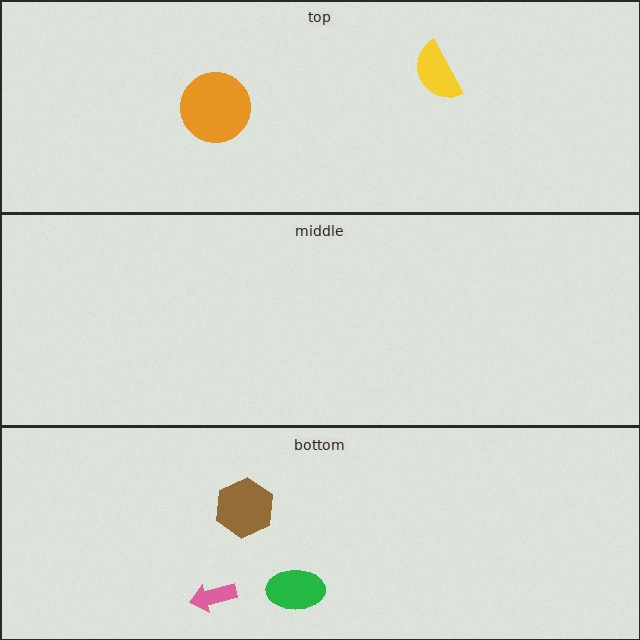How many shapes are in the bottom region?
3.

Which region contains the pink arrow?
The bottom region.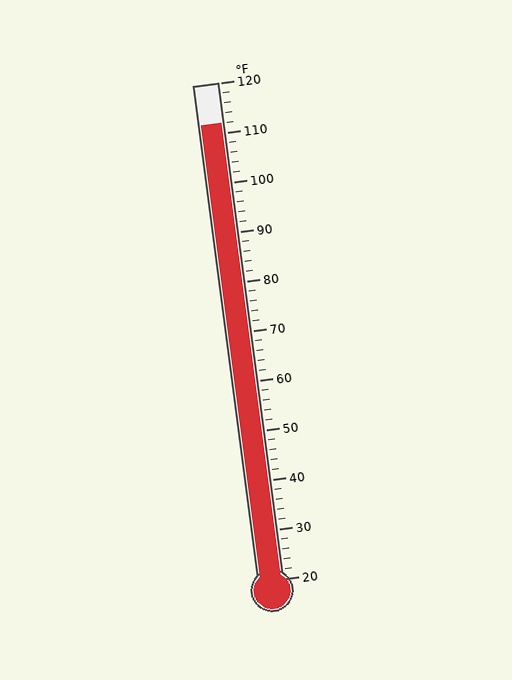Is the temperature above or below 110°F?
The temperature is above 110°F.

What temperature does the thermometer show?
The thermometer shows approximately 112°F.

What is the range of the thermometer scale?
The thermometer scale ranges from 20°F to 120°F.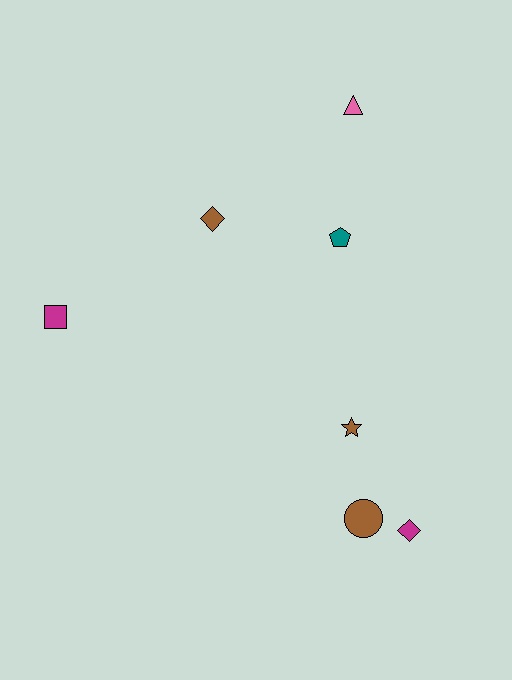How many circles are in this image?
There is 1 circle.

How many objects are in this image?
There are 7 objects.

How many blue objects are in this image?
There are no blue objects.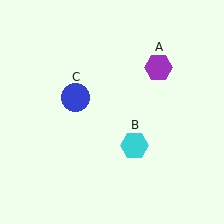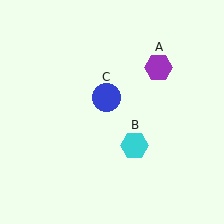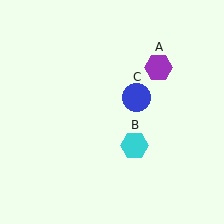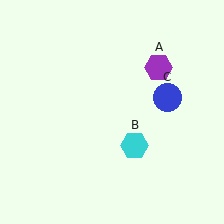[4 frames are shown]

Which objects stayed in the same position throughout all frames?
Purple hexagon (object A) and cyan hexagon (object B) remained stationary.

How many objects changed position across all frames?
1 object changed position: blue circle (object C).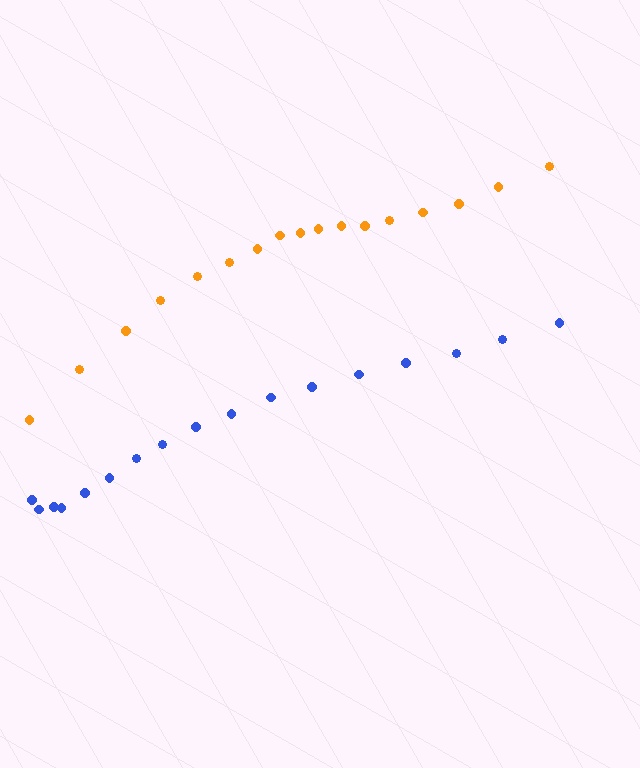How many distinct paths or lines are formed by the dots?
There are 2 distinct paths.